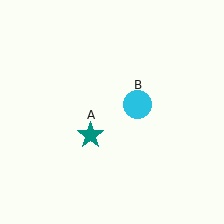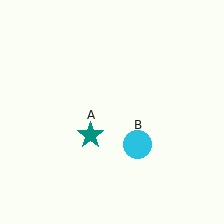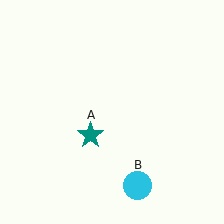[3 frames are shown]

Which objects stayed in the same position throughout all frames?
Teal star (object A) remained stationary.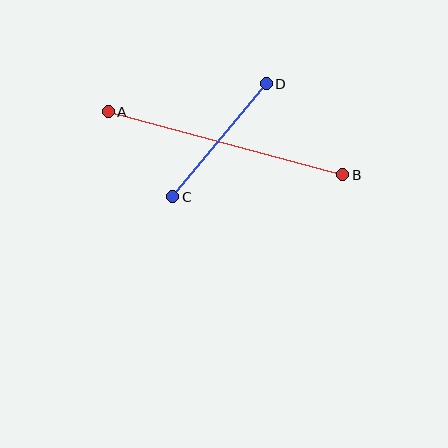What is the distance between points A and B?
The distance is approximately 243 pixels.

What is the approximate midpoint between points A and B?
The midpoint is at approximately (226, 143) pixels.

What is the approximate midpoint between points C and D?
The midpoint is at approximately (219, 140) pixels.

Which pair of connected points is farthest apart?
Points A and B are farthest apart.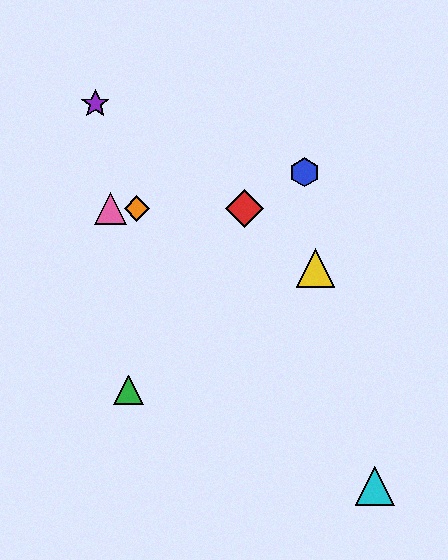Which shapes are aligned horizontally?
The red diamond, the orange diamond, the pink triangle are aligned horizontally.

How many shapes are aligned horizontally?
3 shapes (the red diamond, the orange diamond, the pink triangle) are aligned horizontally.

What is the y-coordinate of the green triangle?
The green triangle is at y≈390.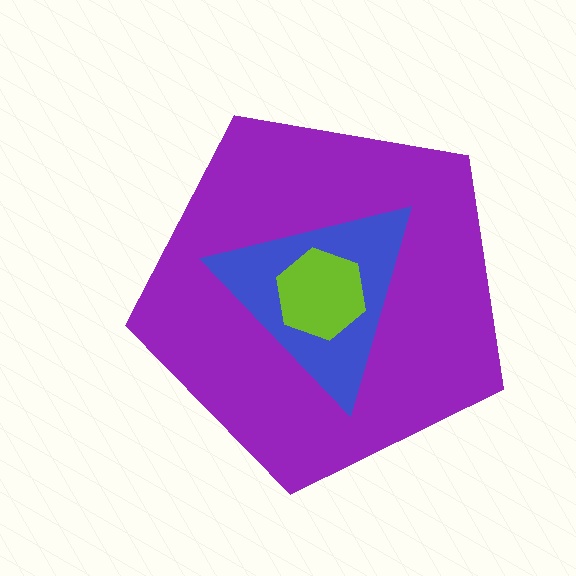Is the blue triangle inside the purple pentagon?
Yes.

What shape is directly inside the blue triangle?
The lime hexagon.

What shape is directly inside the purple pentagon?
The blue triangle.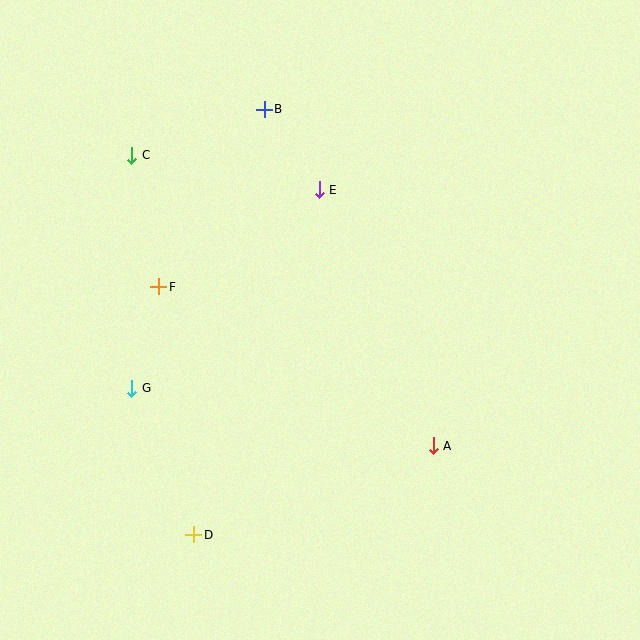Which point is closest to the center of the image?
Point E at (319, 190) is closest to the center.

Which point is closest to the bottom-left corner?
Point D is closest to the bottom-left corner.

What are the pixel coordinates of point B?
Point B is at (264, 109).